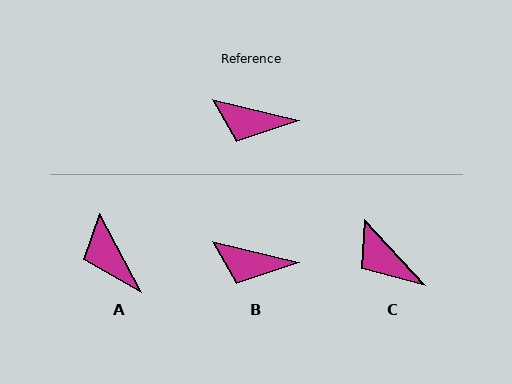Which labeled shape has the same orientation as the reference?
B.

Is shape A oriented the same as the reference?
No, it is off by about 48 degrees.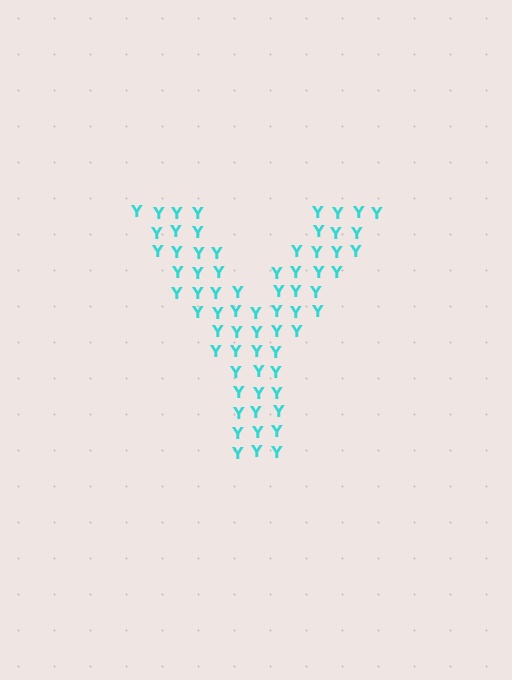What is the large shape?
The large shape is the letter Y.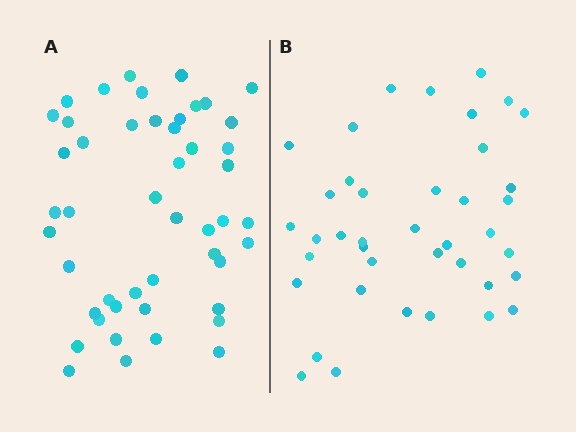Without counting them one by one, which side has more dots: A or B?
Region A (the left region) has more dots.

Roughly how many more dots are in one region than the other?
Region A has roughly 8 or so more dots than region B.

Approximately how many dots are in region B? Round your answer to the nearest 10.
About 40 dots.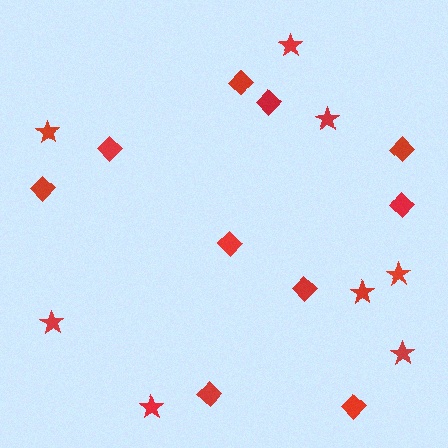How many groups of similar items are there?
There are 2 groups: one group of diamonds (10) and one group of stars (8).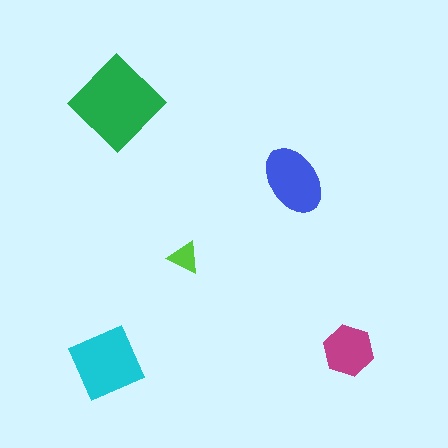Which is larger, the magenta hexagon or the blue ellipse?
The blue ellipse.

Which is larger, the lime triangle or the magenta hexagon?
The magenta hexagon.